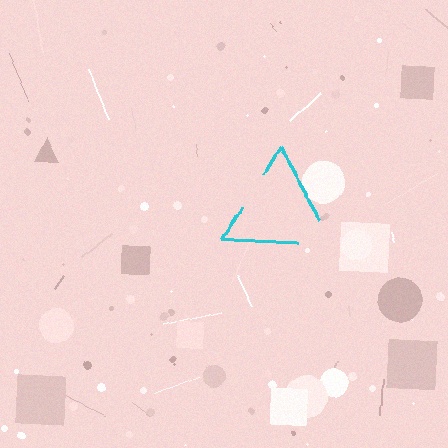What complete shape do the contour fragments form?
The contour fragments form a triangle.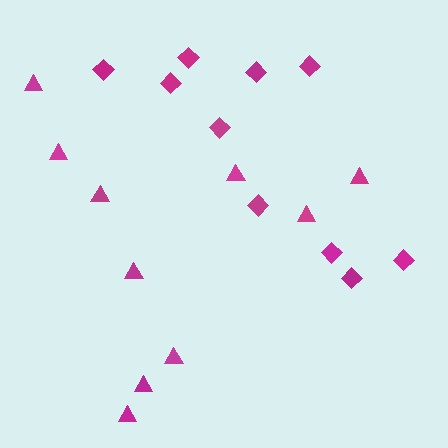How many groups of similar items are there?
There are 2 groups: one group of diamonds (10) and one group of triangles (10).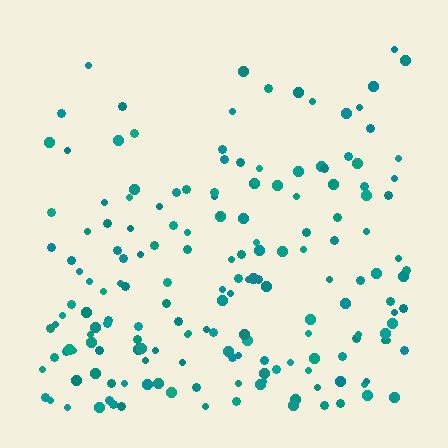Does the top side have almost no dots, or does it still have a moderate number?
Still a moderate number, just noticeably fewer than the bottom.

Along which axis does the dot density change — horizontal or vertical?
Vertical.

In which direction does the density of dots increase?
From top to bottom, with the bottom side densest.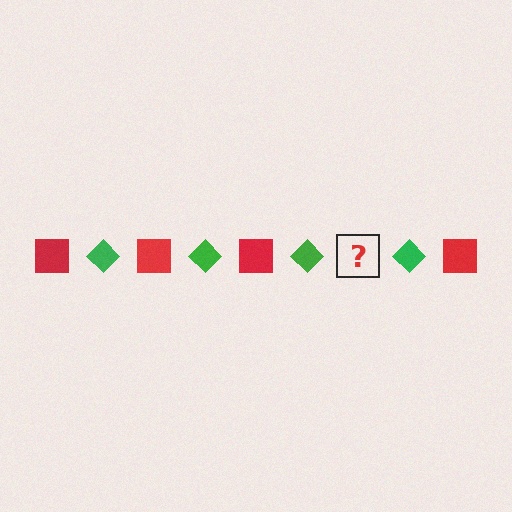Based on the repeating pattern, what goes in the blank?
The blank should be a red square.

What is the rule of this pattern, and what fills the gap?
The rule is that the pattern alternates between red square and green diamond. The gap should be filled with a red square.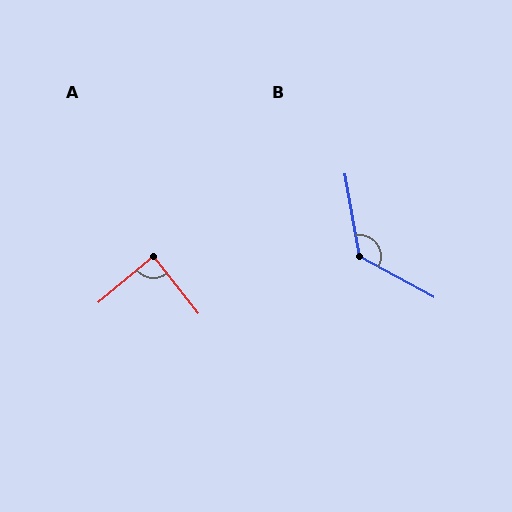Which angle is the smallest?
A, at approximately 89 degrees.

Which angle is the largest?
B, at approximately 129 degrees.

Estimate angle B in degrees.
Approximately 129 degrees.